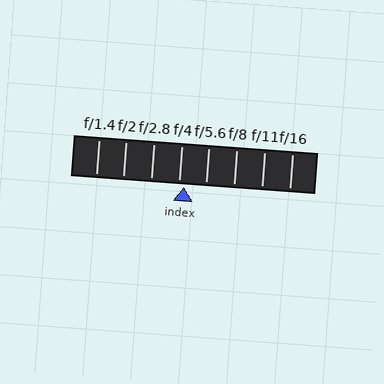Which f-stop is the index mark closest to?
The index mark is closest to f/4.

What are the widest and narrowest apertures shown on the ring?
The widest aperture shown is f/1.4 and the narrowest is f/16.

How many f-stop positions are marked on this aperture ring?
There are 8 f-stop positions marked.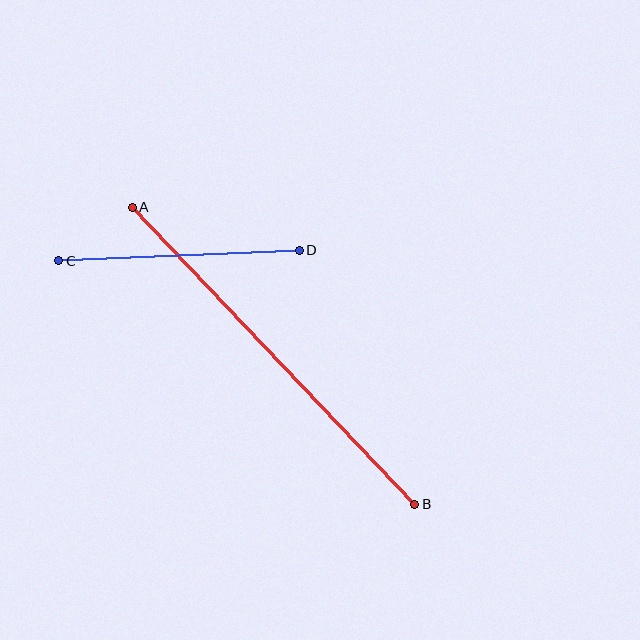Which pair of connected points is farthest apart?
Points A and B are farthest apart.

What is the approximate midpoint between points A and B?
The midpoint is at approximately (274, 356) pixels.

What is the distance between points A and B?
The distance is approximately 409 pixels.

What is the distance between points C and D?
The distance is approximately 241 pixels.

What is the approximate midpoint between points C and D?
The midpoint is at approximately (179, 256) pixels.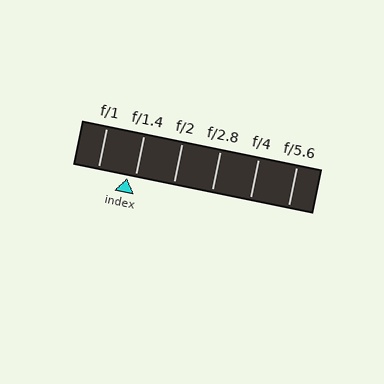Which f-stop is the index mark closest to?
The index mark is closest to f/1.4.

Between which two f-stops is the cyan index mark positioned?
The index mark is between f/1 and f/1.4.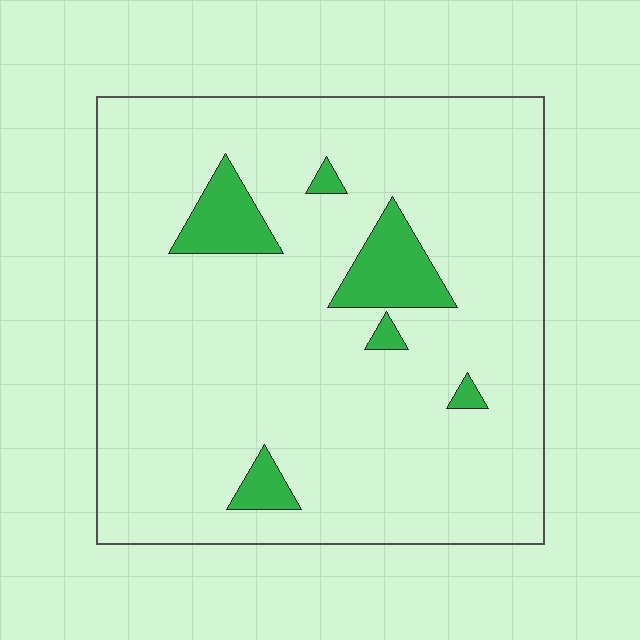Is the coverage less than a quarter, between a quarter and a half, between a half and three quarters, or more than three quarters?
Less than a quarter.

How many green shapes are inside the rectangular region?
6.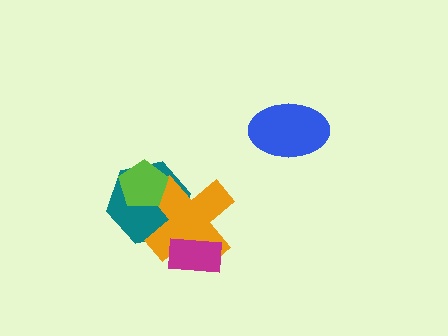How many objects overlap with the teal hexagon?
2 objects overlap with the teal hexagon.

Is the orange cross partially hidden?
Yes, it is partially covered by another shape.